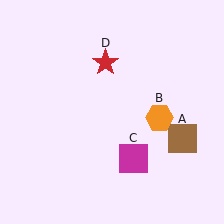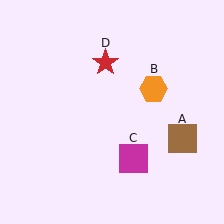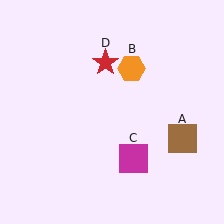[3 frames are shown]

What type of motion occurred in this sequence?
The orange hexagon (object B) rotated counterclockwise around the center of the scene.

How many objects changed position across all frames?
1 object changed position: orange hexagon (object B).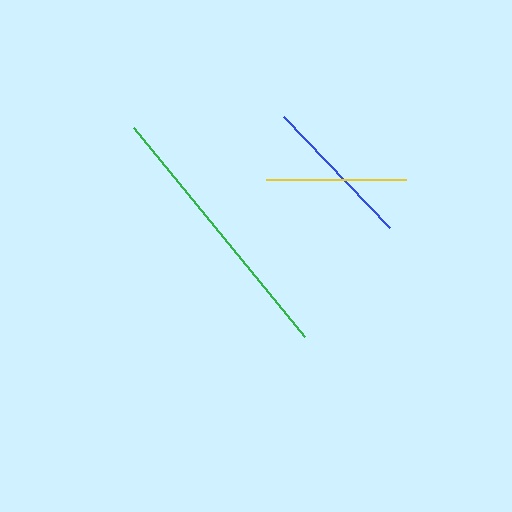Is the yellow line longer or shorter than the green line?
The green line is longer than the yellow line.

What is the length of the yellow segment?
The yellow segment is approximately 140 pixels long.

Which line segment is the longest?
The green line is the longest at approximately 270 pixels.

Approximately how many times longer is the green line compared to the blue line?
The green line is approximately 1.8 times the length of the blue line.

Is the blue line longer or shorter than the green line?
The green line is longer than the blue line.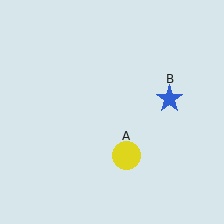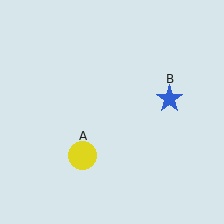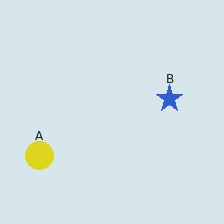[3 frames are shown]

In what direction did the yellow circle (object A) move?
The yellow circle (object A) moved left.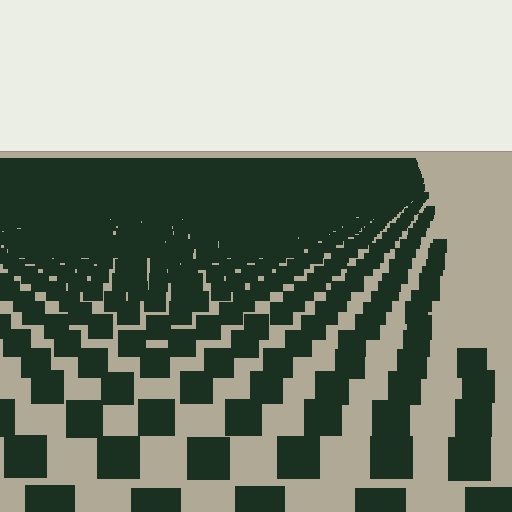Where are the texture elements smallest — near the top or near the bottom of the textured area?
Near the top.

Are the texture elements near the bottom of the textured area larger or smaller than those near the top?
Larger. Near the bottom, elements are closer to the viewer and appear at a bigger on-screen size.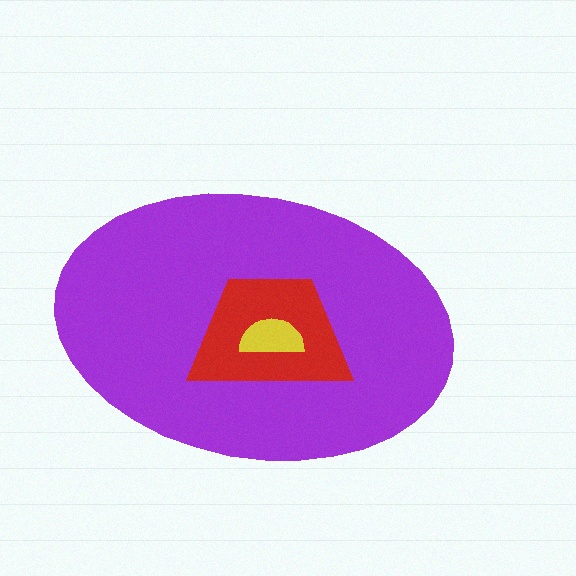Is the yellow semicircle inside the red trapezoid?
Yes.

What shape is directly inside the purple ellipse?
The red trapezoid.